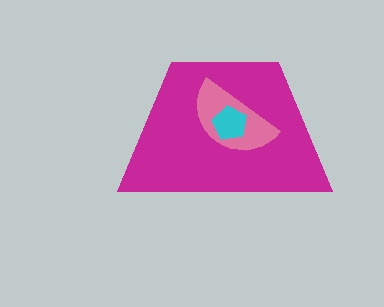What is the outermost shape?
The magenta trapezoid.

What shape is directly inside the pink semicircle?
The cyan pentagon.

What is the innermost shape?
The cyan pentagon.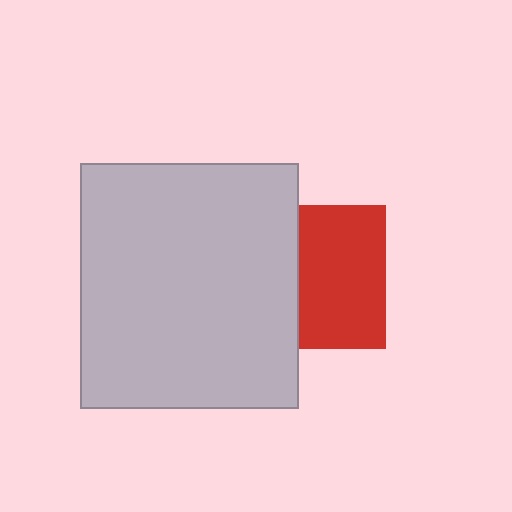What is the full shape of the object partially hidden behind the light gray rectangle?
The partially hidden object is a red square.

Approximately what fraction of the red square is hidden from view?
Roughly 40% of the red square is hidden behind the light gray rectangle.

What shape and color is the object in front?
The object in front is a light gray rectangle.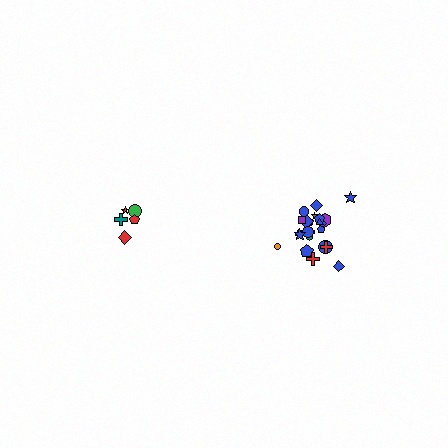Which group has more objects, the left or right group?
The right group.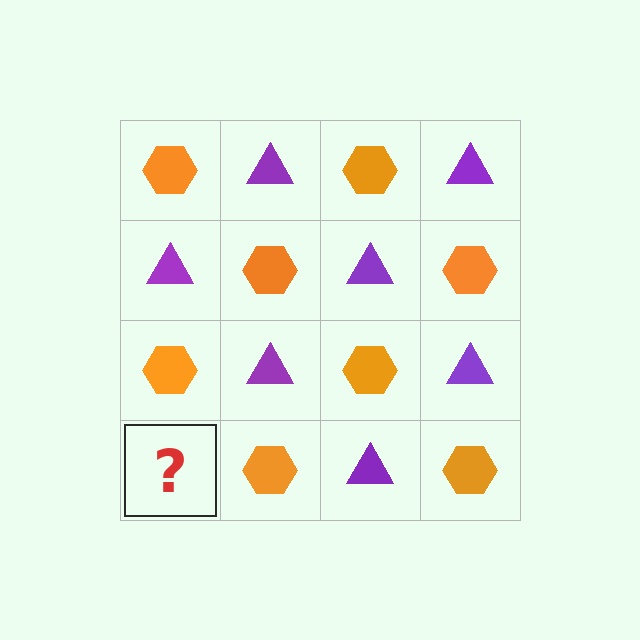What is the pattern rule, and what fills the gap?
The rule is that it alternates orange hexagon and purple triangle in a checkerboard pattern. The gap should be filled with a purple triangle.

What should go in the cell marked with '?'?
The missing cell should contain a purple triangle.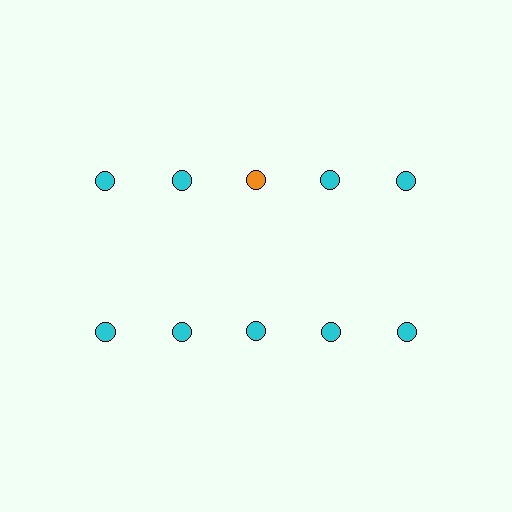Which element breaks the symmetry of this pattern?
The orange circle in the top row, center column breaks the symmetry. All other shapes are cyan circles.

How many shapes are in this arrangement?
There are 10 shapes arranged in a grid pattern.